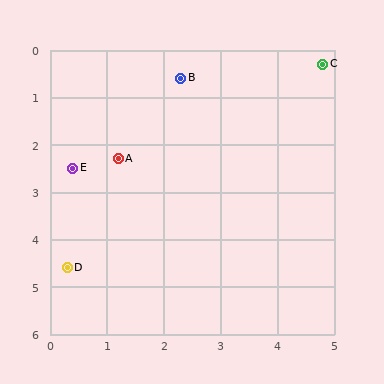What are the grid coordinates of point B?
Point B is at approximately (2.3, 0.6).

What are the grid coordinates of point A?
Point A is at approximately (1.2, 2.3).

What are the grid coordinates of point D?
Point D is at approximately (0.3, 4.6).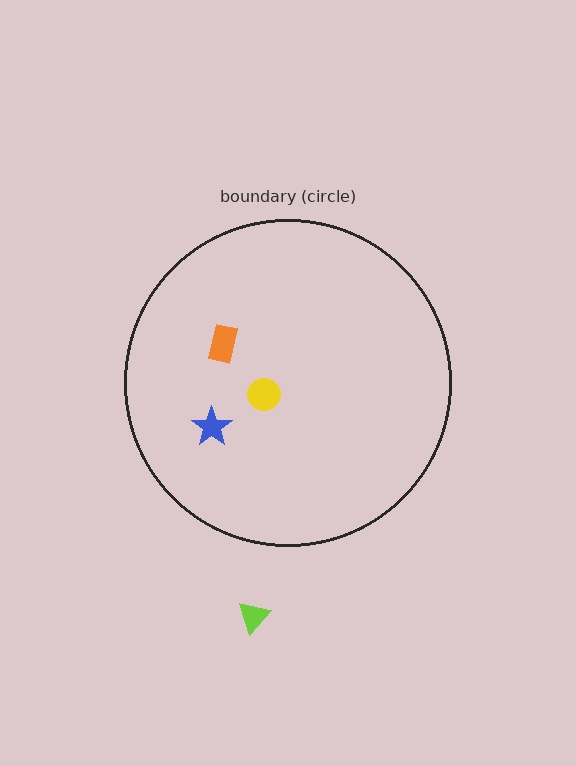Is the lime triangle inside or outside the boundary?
Outside.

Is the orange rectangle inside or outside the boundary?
Inside.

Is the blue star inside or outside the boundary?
Inside.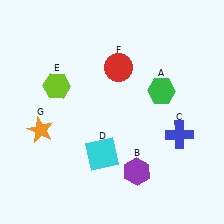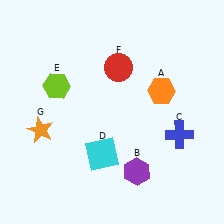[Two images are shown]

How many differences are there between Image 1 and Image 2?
There is 1 difference between the two images.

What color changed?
The hexagon (A) changed from green in Image 1 to orange in Image 2.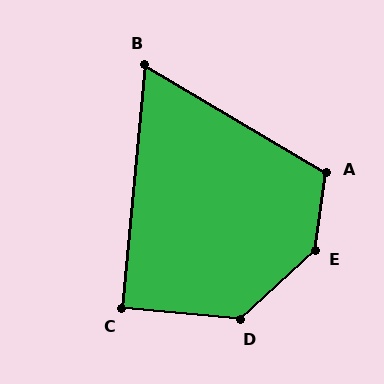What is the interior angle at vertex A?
Approximately 112 degrees (obtuse).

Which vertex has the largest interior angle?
E, at approximately 141 degrees.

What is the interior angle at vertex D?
Approximately 132 degrees (obtuse).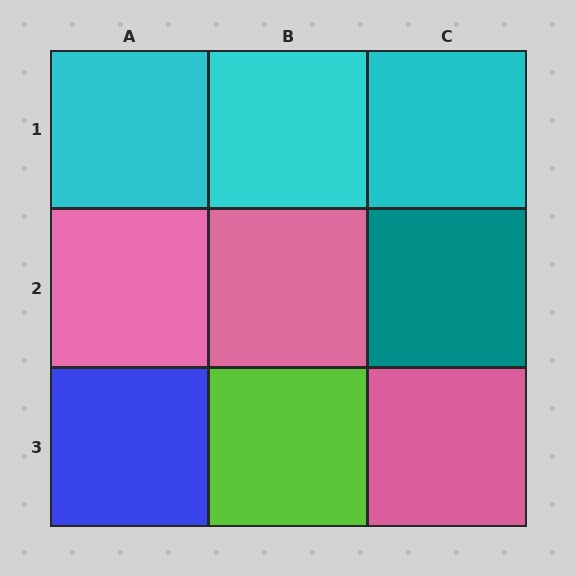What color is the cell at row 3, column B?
Lime.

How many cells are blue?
1 cell is blue.